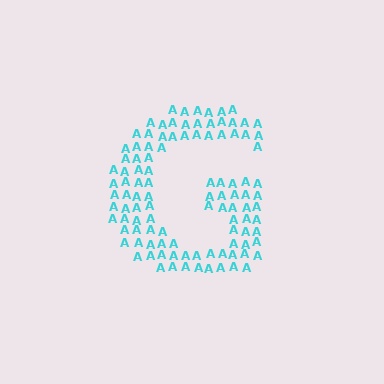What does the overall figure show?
The overall figure shows the letter G.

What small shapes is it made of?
It is made of small letter A's.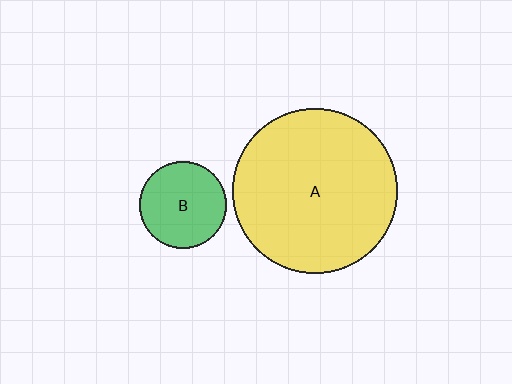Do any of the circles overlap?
No, none of the circles overlap.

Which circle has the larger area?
Circle A (yellow).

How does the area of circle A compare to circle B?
Approximately 3.6 times.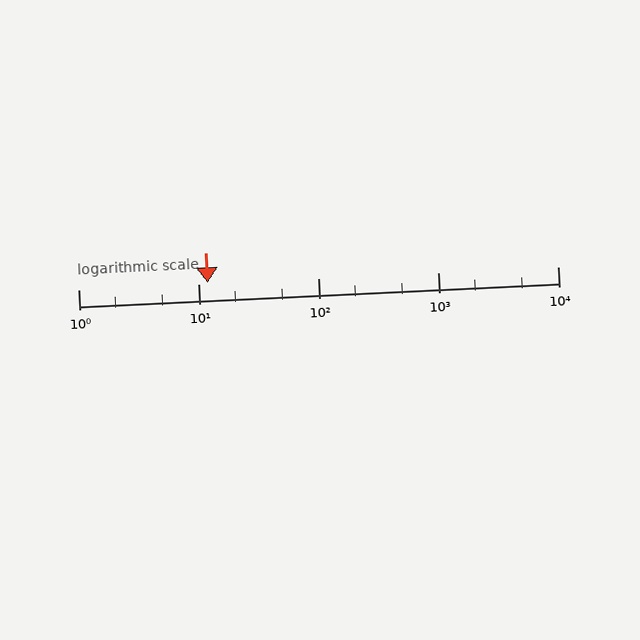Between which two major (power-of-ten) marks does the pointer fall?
The pointer is between 10 and 100.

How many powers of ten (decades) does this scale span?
The scale spans 4 decades, from 1 to 10000.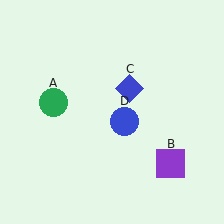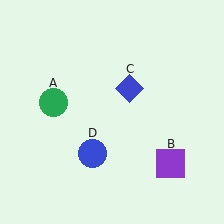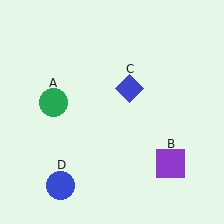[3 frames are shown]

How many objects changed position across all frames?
1 object changed position: blue circle (object D).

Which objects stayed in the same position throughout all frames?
Green circle (object A) and purple square (object B) and blue diamond (object C) remained stationary.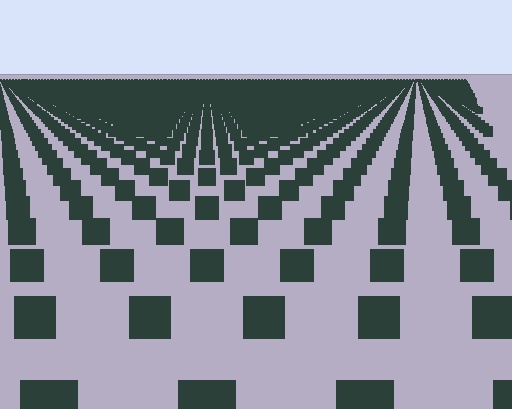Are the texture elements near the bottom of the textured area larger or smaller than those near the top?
Larger. Near the bottom, elements are closer to the viewer and appear at a bigger on-screen size.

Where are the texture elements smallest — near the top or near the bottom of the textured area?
Near the top.